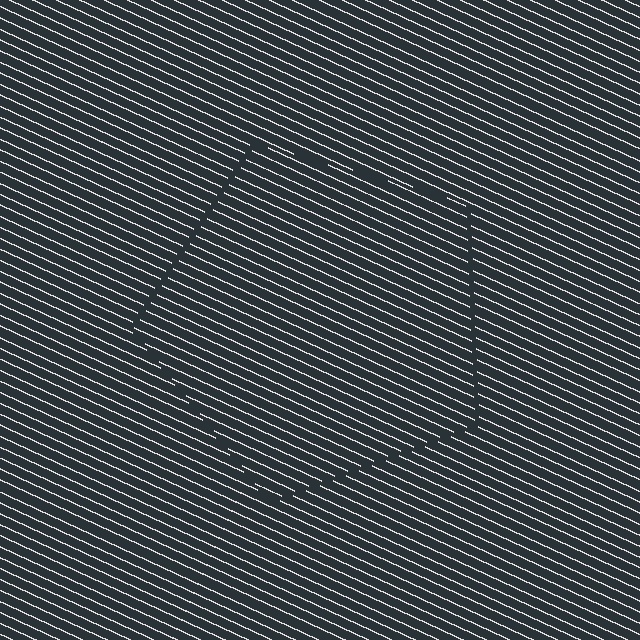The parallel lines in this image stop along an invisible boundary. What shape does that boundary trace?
An illusory pentagon. The interior of the shape contains the same grating, shifted by half a period — the contour is defined by the phase discontinuity where line-ends from the inner and outer gratings abut.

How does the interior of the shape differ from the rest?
The interior of the shape contains the same grating, shifted by half a period — the contour is defined by the phase discontinuity where line-ends from the inner and outer gratings abut.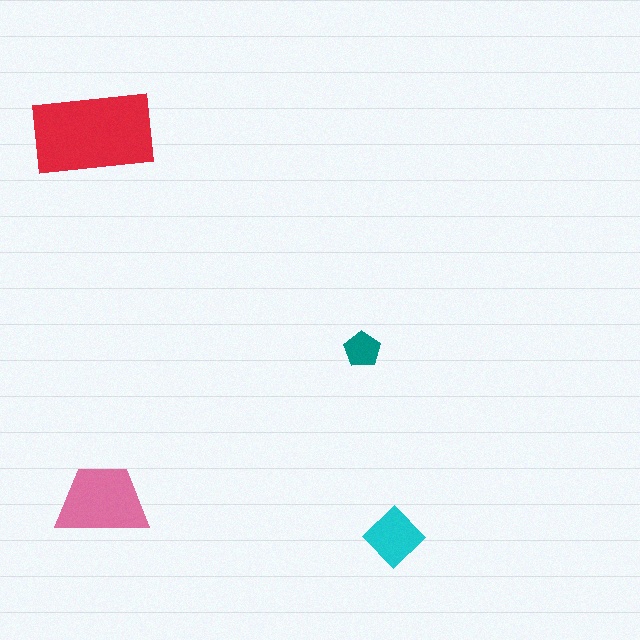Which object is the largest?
The red rectangle.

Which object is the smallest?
The teal pentagon.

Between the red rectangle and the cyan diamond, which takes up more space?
The red rectangle.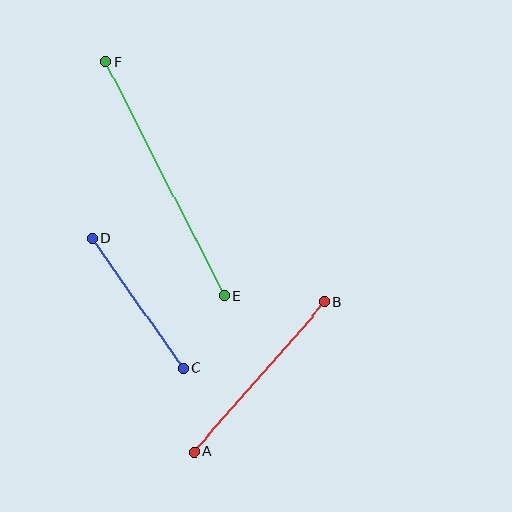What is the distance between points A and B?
The distance is approximately 199 pixels.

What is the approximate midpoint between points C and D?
The midpoint is at approximately (137, 303) pixels.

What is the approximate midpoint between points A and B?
The midpoint is at approximately (259, 377) pixels.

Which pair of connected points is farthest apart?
Points E and F are farthest apart.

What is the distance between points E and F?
The distance is approximately 262 pixels.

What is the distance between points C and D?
The distance is approximately 158 pixels.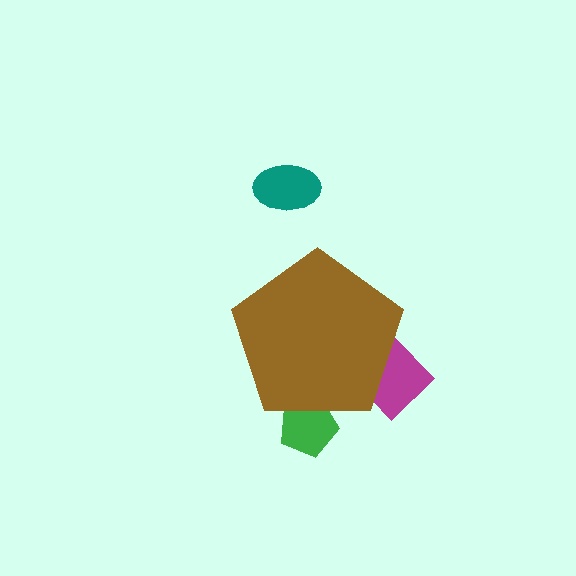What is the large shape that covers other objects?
A brown pentagon.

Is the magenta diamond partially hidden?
Yes, the magenta diamond is partially hidden behind the brown pentagon.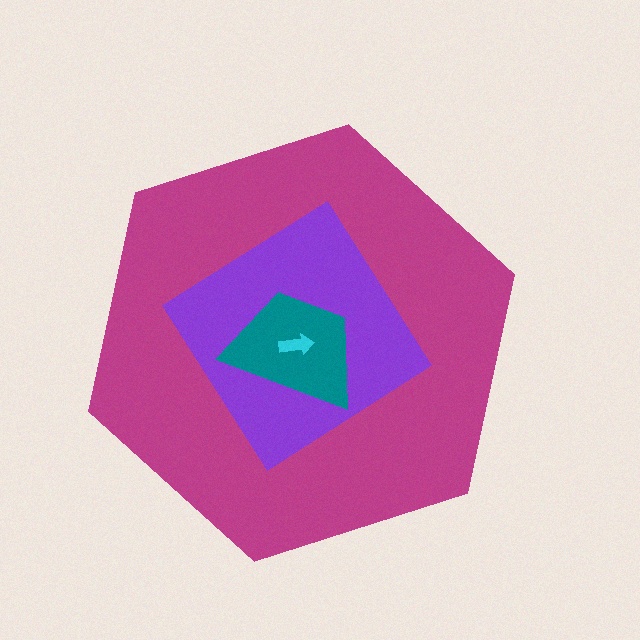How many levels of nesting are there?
4.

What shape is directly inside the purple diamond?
The teal trapezoid.